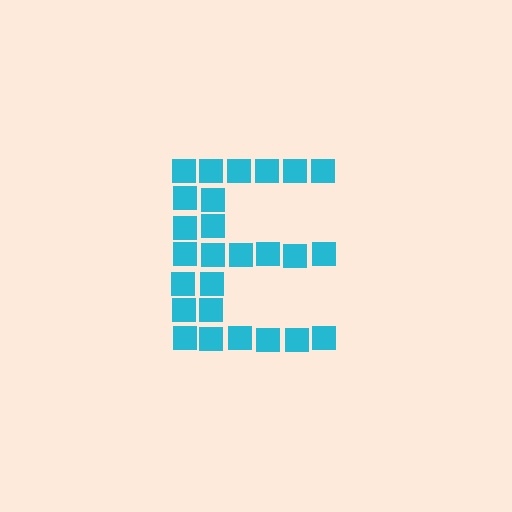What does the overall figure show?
The overall figure shows the letter E.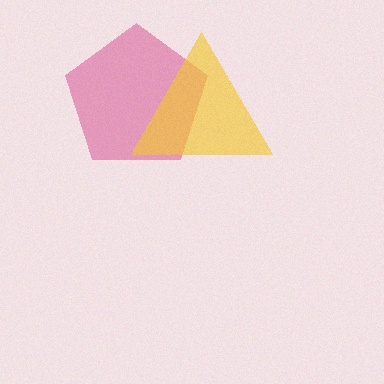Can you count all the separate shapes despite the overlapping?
Yes, there are 2 separate shapes.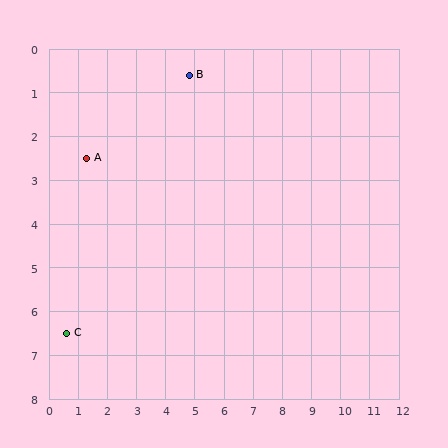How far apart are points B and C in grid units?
Points B and C are about 7.2 grid units apart.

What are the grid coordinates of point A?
Point A is at approximately (1.3, 2.5).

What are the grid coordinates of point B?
Point B is at approximately (4.8, 0.6).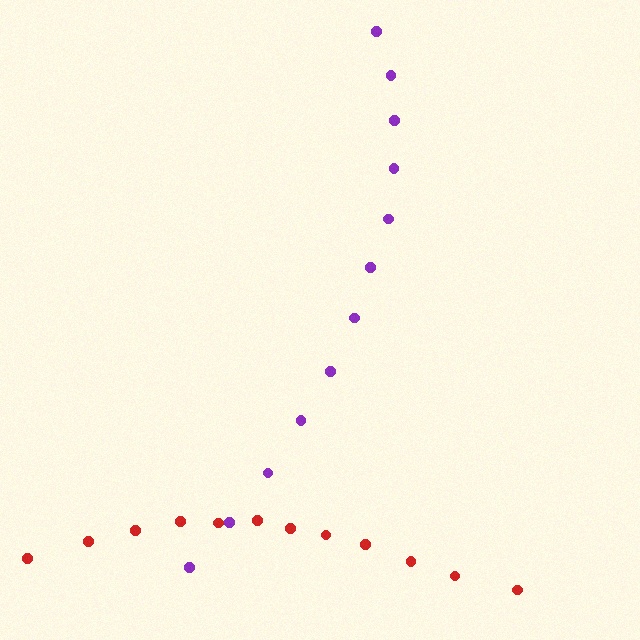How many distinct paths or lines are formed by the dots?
There are 2 distinct paths.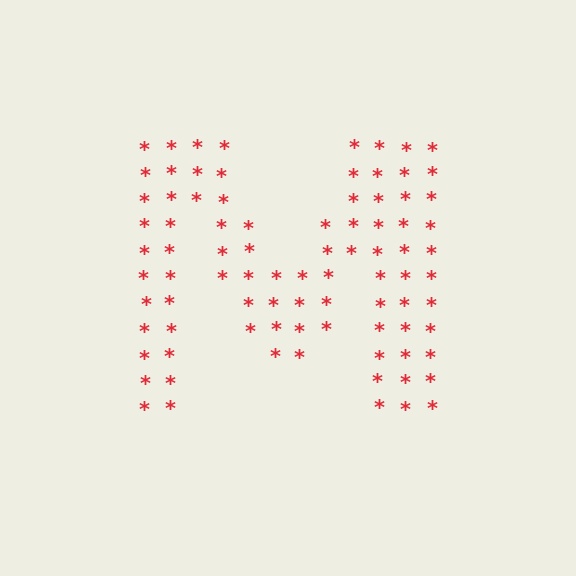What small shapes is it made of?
It is made of small asterisks.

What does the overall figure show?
The overall figure shows the letter M.